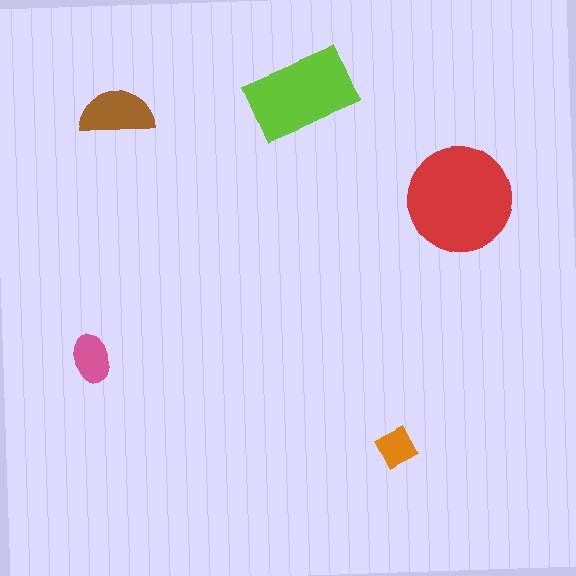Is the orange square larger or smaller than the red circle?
Smaller.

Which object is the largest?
The red circle.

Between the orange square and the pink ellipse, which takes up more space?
The pink ellipse.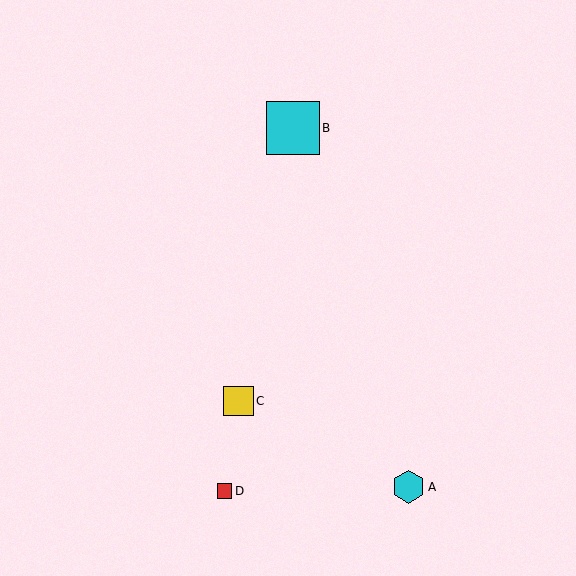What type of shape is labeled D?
Shape D is a red square.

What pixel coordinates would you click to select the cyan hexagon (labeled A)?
Click at (408, 487) to select the cyan hexagon A.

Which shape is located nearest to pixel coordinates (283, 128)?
The cyan square (labeled B) at (293, 128) is nearest to that location.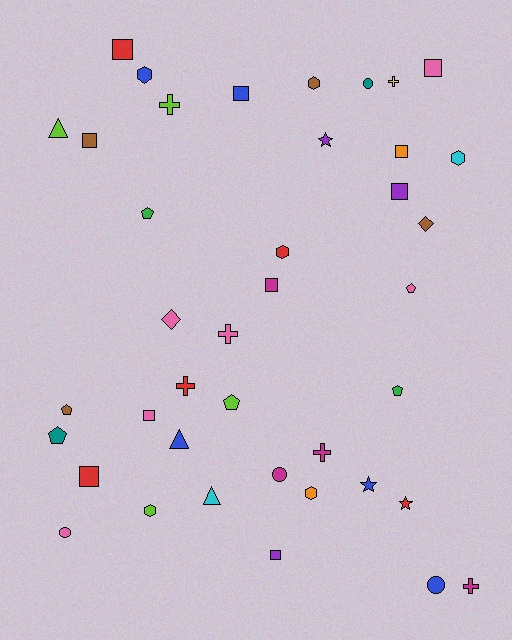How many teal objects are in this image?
There are 2 teal objects.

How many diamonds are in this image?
There are 2 diamonds.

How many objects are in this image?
There are 40 objects.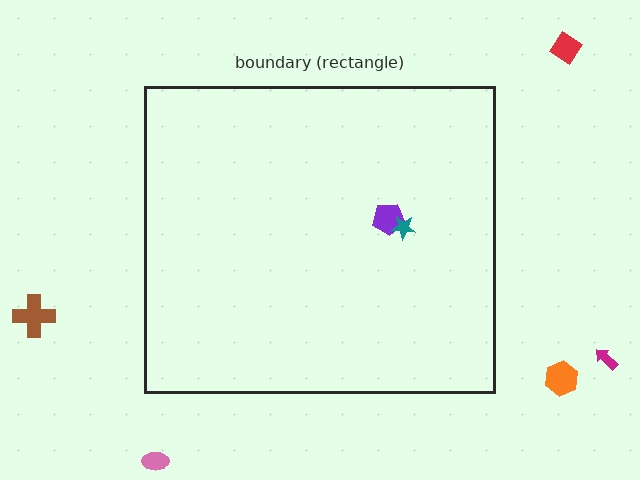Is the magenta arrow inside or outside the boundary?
Outside.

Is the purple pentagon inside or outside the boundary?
Inside.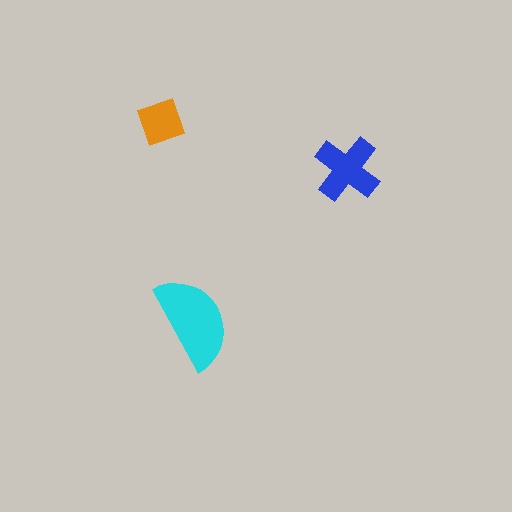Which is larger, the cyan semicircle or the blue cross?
The cyan semicircle.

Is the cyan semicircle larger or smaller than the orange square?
Larger.